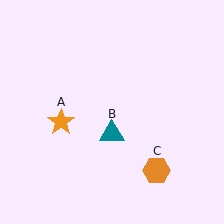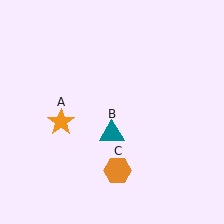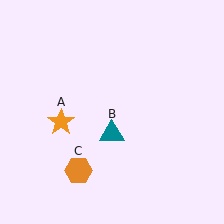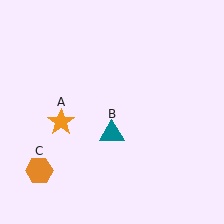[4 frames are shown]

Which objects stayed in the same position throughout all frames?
Orange star (object A) and teal triangle (object B) remained stationary.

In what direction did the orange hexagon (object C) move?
The orange hexagon (object C) moved left.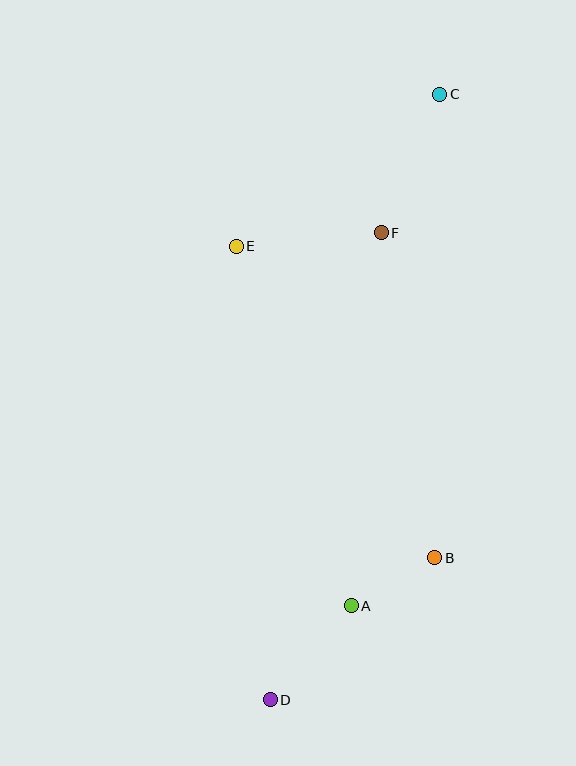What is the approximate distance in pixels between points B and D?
The distance between B and D is approximately 217 pixels.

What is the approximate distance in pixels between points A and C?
The distance between A and C is approximately 519 pixels.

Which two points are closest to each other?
Points A and B are closest to each other.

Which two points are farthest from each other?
Points C and D are farthest from each other.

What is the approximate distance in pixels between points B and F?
The distance between B and F is approximately 330 pixels.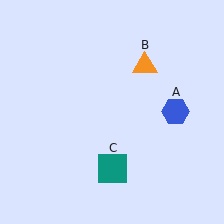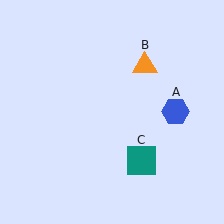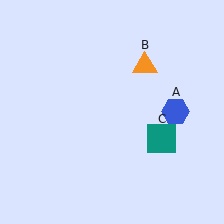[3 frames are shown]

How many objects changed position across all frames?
1 object changed position: teal square (object C).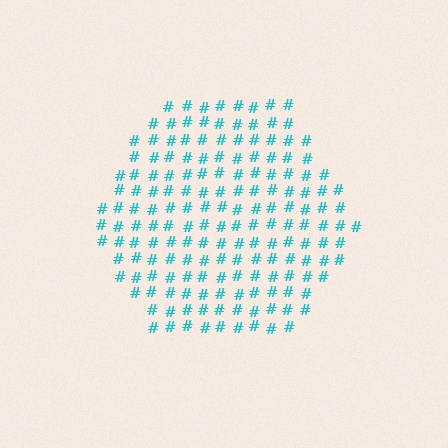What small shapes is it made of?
It is made of small hash symbols.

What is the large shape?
The large shape is a hexagon.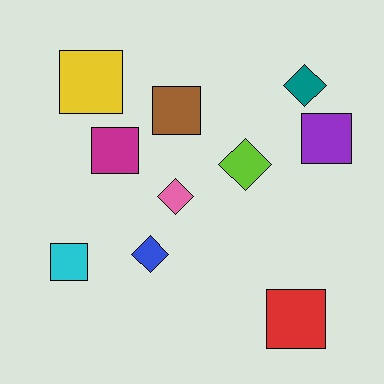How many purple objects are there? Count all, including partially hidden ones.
There is 1 purple object.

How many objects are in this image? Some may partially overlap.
There are 10 objects.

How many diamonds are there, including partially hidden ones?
There are 4 diamonds.